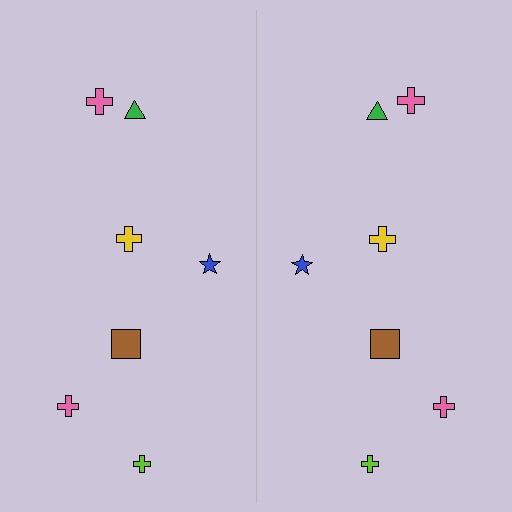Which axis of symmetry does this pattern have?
The pattern has a vertical axis of symmetry running through the center of the image.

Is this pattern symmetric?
Yes, this pattern has bilateral (reflection) symmetry.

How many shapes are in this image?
There are 14 shapes in this image.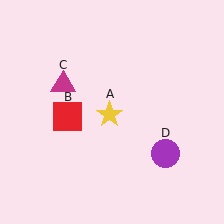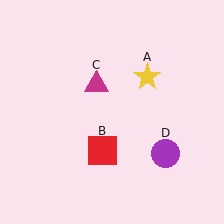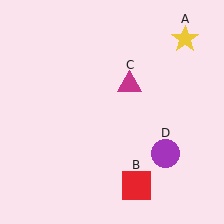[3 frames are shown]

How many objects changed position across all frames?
3 objects changed position: yellow star (object A), red square (object B), magenta triangle (object C).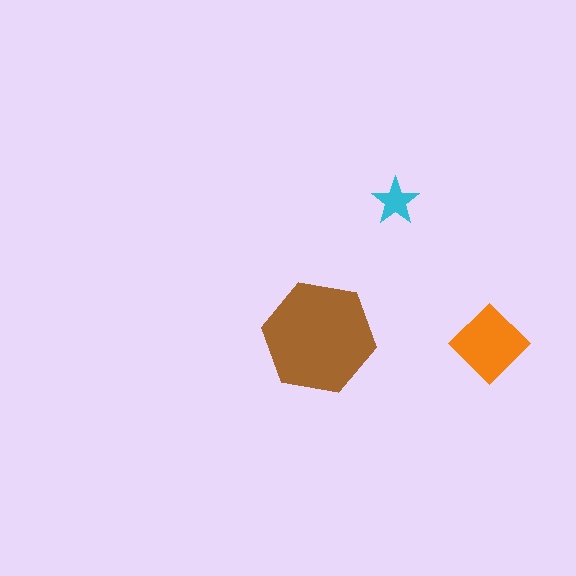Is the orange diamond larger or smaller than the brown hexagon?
Smaller.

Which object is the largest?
The brown hexagon.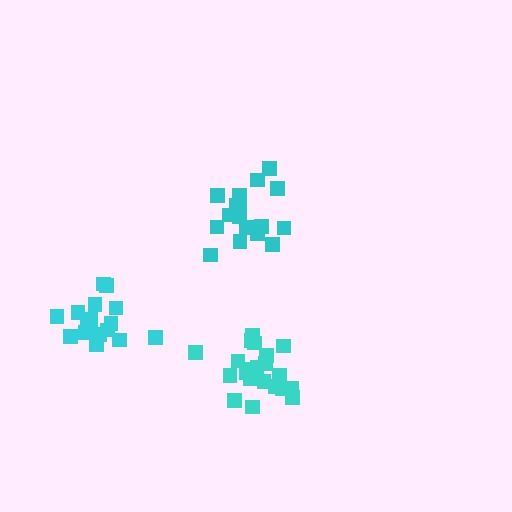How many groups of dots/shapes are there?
There are 3 groups.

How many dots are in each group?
Group 1: 17 dots, Group 2: 21 dots, Group 3: 17 dots (55 total).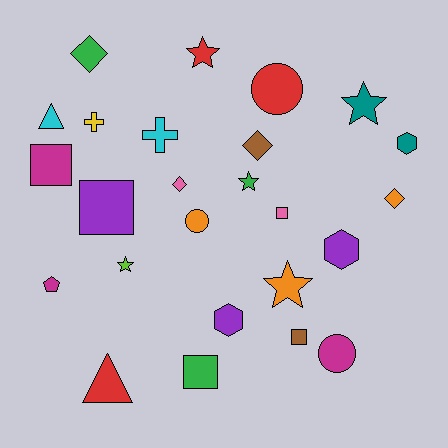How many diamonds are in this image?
There are 4 diamonds.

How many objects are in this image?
There are 25 objects.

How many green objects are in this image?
There are 3 green objects.